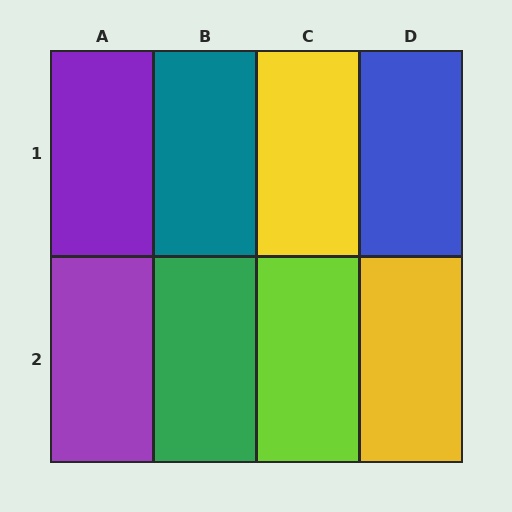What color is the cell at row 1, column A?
Purple.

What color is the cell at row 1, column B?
Teal.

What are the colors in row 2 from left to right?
Purple, green, lime, yellow.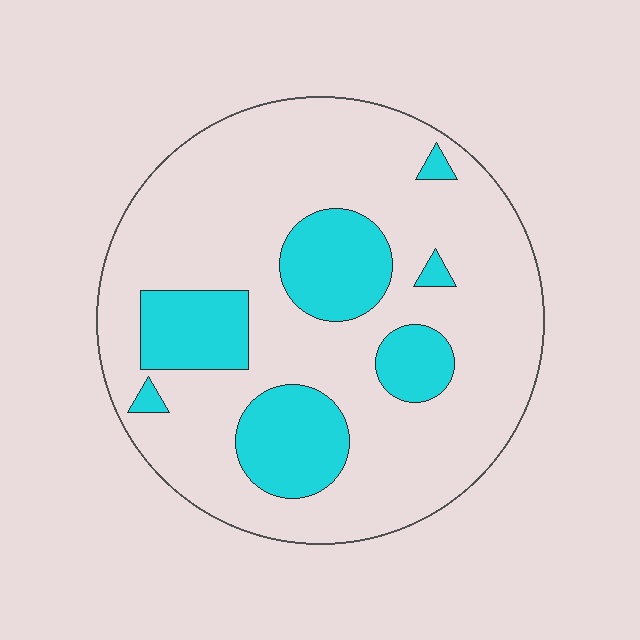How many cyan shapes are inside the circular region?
7.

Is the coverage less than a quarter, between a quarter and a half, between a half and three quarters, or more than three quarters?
Less than a quarter.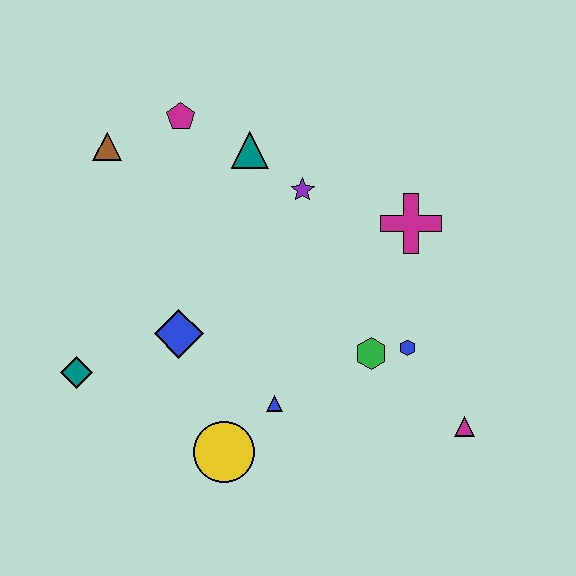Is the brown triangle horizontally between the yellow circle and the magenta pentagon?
No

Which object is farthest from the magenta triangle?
The brown triangle is farthest from the magenta triangle.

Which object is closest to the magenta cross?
The purple star is closest to the magenta cross.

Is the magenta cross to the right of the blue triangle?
Yes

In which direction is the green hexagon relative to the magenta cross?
The green hexagon is below the magenta cross.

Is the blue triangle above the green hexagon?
No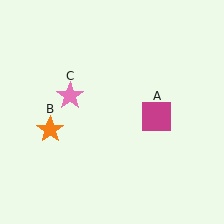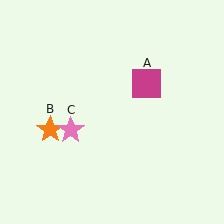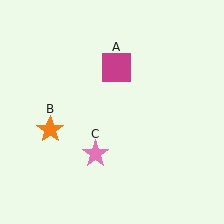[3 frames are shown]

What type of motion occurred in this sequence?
The magenta square (object A), pink star (object C) rotated counterclockwise around the center of the scene.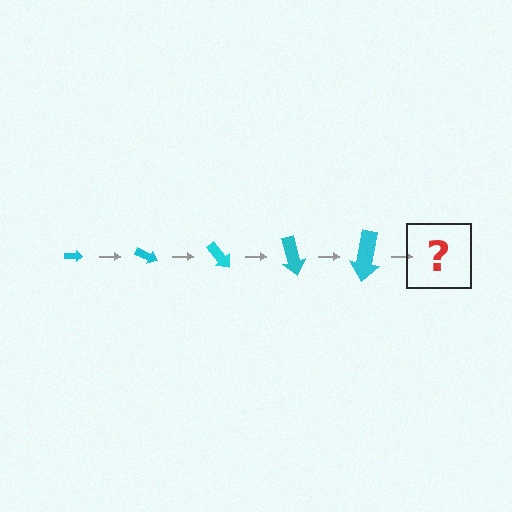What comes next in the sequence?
The next element should be an arrow, larger than the previous one and rotated 125 degrees from the start.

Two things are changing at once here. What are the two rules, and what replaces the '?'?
The two rules are that the arrow grows larger each step and it rotates 25 degrees each step. The '?' should be an arrow, larger than the previous one and rotated 125 degrees from the start.